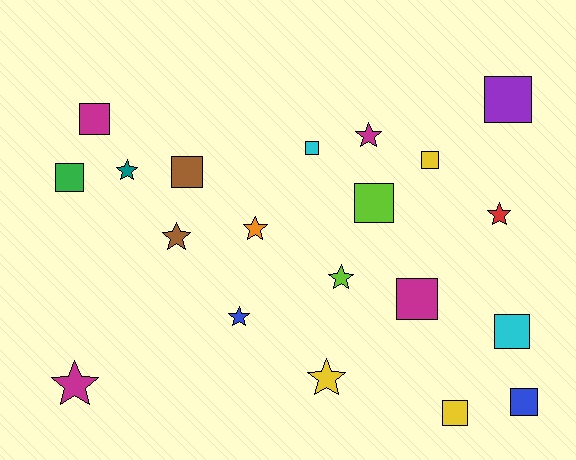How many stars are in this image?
There are 9 stars.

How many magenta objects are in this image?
There are 4 magenta objects.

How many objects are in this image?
There are 20 objects.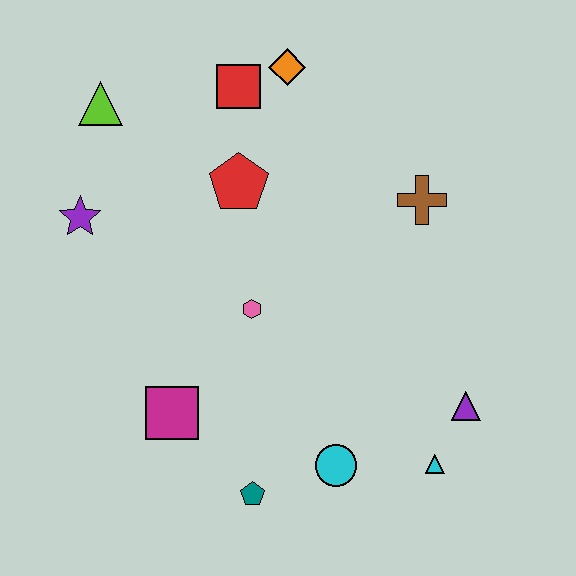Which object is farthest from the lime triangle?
The cyan triangle is farthest from the lime triangle.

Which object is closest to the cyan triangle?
The purple triangle is closest to the cyan triangle.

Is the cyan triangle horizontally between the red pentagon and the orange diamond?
No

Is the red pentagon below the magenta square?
No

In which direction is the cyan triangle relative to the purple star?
The cyan triangle is to the right of the purple star.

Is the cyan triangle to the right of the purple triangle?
No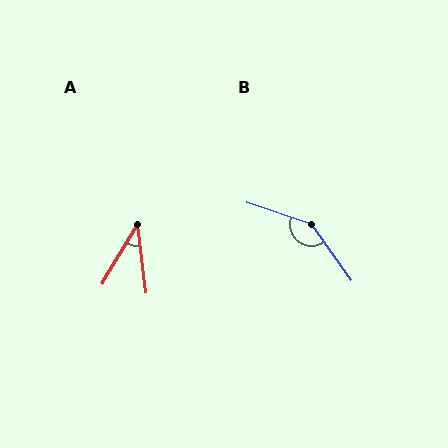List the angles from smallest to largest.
A (38°), B (144°).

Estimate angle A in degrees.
Approximately 38 degrees.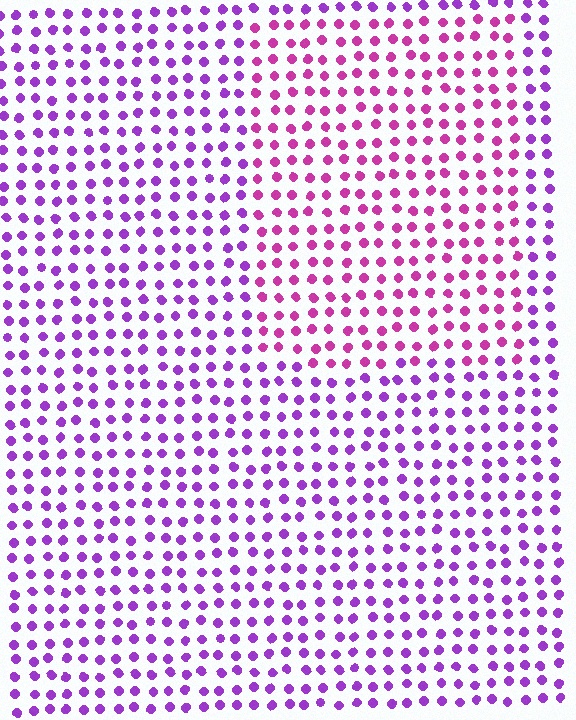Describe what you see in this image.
The image is filled with small purple elements in a uniform arrangement. A rectangle-shaped region is visible where the elements are tinted to a slightly different hue, forming a subtle color boundary.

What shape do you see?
I see a rectangle.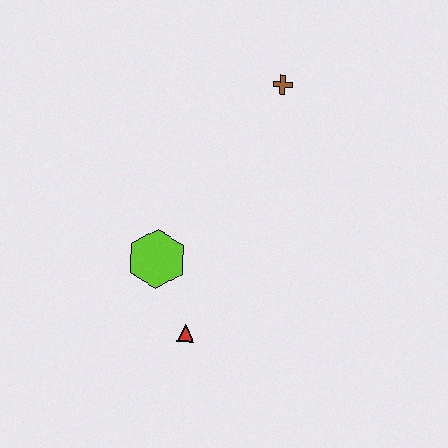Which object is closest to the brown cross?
The lime hexagon is closest to the brown cross.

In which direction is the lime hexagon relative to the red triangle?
The lime hexagon is above the red triangle.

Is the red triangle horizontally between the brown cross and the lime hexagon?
Yes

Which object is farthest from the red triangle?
The brown cross is farthest from the red triangle.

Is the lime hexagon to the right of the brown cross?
No